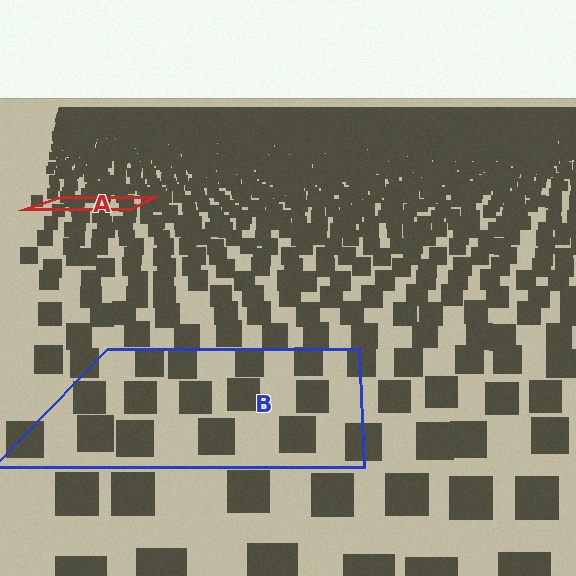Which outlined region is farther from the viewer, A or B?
Region A is farther from the viewer — the texture elements inside it appear smaller and more densely packed.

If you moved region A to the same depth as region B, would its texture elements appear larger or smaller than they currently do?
They would appear larger. At a closer depth, the same texture elements are projected at a bigger on-screen size.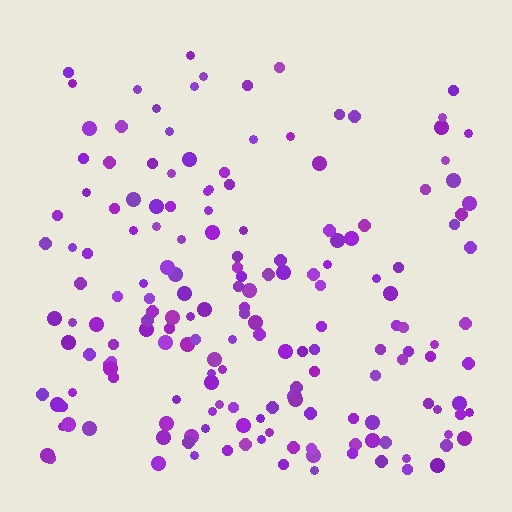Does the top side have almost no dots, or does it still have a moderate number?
Still a moderate number, just noticeably fewer than the bottom.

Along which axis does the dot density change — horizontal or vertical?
Vertical.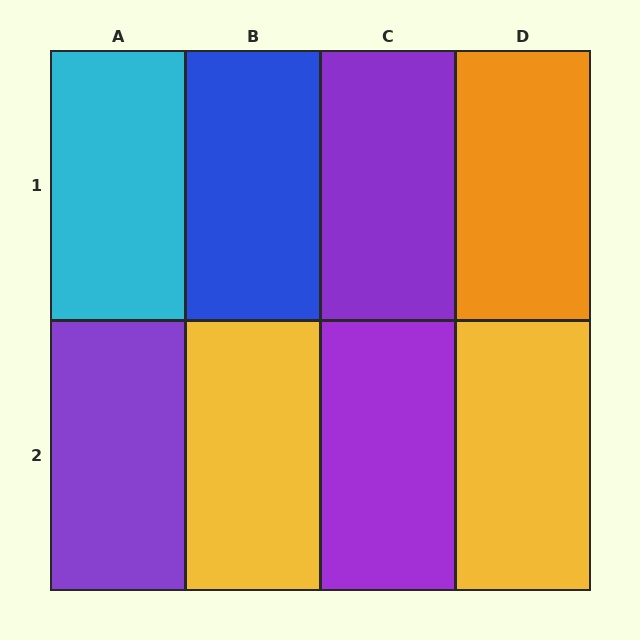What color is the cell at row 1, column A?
Cyan.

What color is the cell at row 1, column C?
Purple.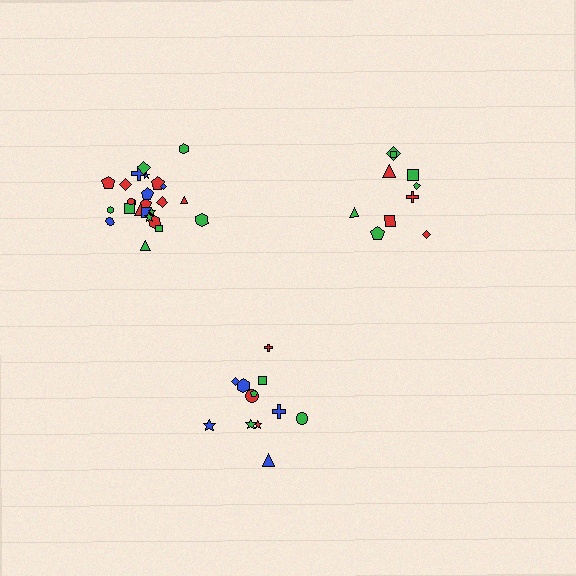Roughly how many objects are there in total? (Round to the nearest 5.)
Roughly 45 objects in total.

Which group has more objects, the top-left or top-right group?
The top-left group.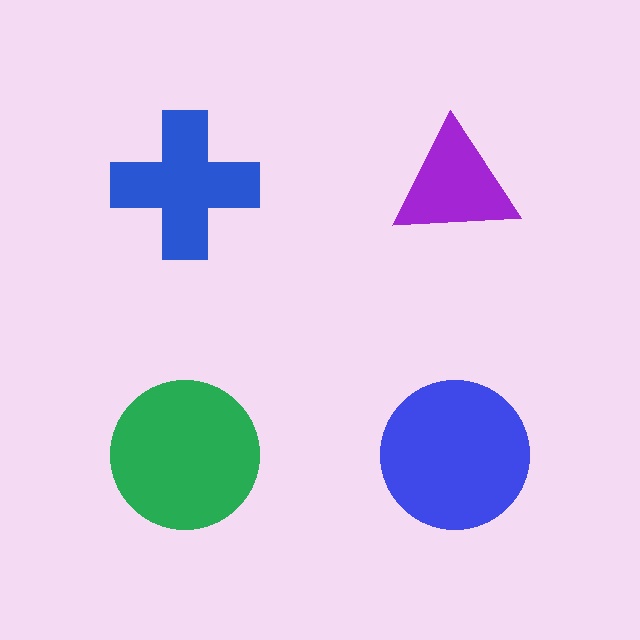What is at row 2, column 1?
A green circle.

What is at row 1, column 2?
A purple triangle.